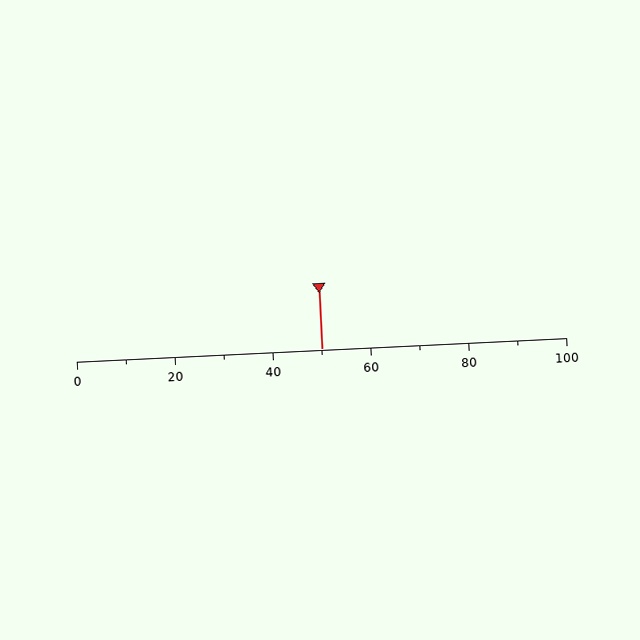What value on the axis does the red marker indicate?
The marker indicates approximately 50.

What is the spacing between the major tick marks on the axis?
The major ticks are spaced 20 apart.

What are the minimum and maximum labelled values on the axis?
The axis runs from 0 to 100.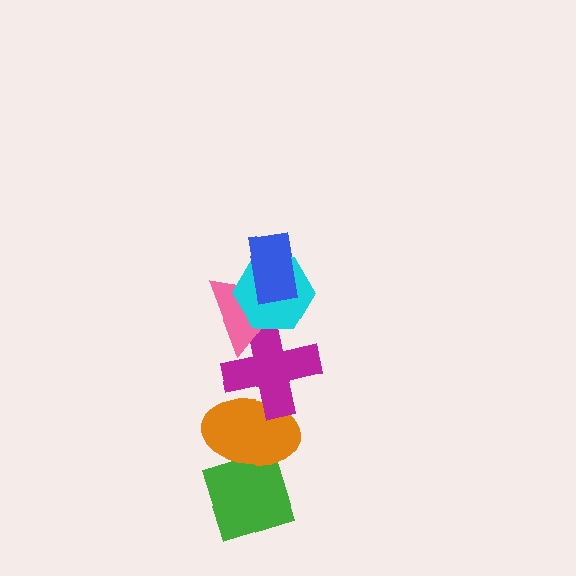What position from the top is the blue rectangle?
The blue rectangle is 1st from the top.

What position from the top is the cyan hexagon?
The cyan hexagon is 2nd from the top.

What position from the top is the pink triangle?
The pink triangle is 3rd from the top.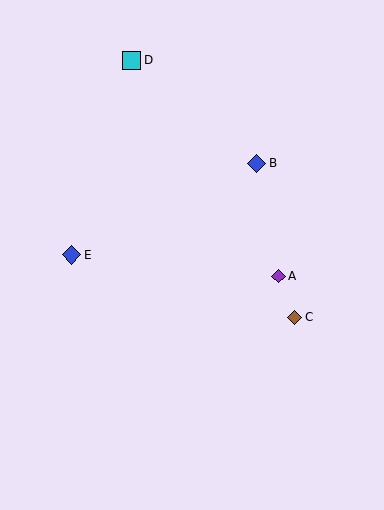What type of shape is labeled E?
Shape E is a blue diamond.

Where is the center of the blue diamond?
The center of the blue diamond is at (257, 163).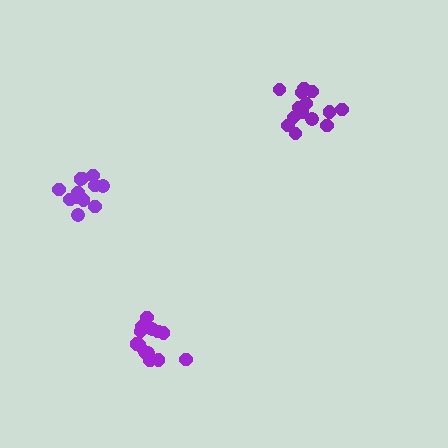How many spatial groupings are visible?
There are 3 spatial groupings.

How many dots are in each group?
Group 1: 12 dots, Group 2: 15 dots, Group 3: 14 dots (41 total).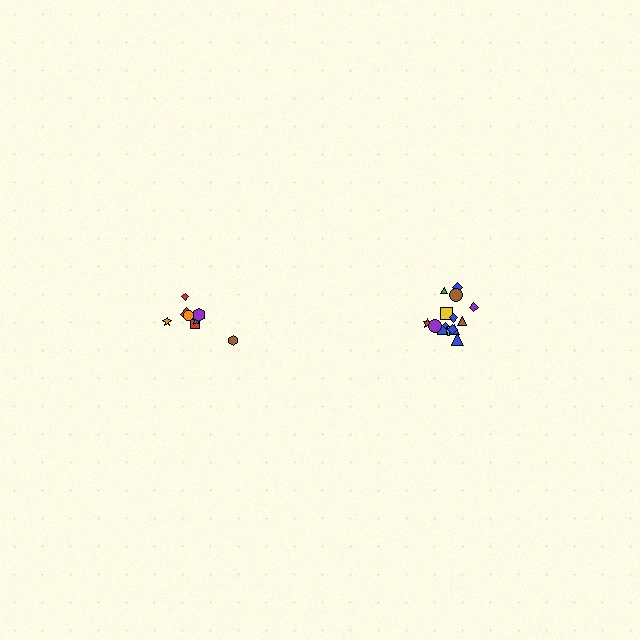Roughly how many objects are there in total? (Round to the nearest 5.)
Roughly 25 objects in total.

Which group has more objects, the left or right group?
The right group.